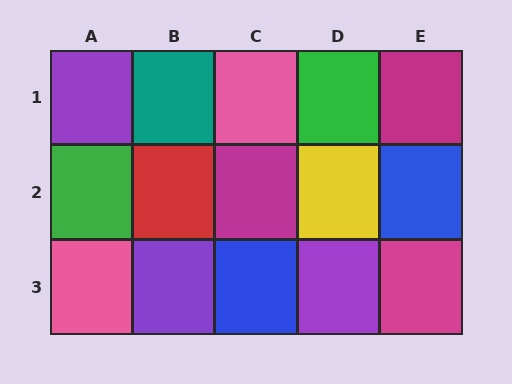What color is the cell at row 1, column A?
Purple.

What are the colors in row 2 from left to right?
Green, red, magenta, yellow, blue.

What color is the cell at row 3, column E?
Magenta.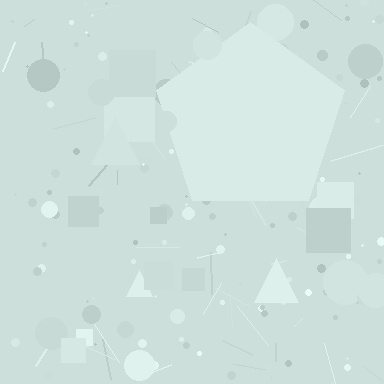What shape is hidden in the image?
A pentagon is hidden in the image.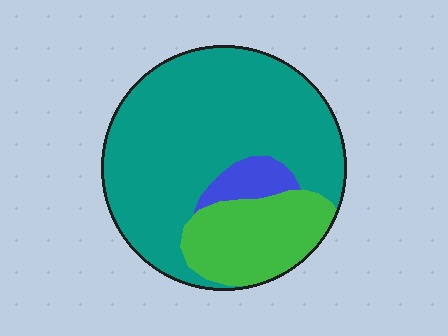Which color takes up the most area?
Teal, at roughly 70%.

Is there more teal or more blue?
Teal.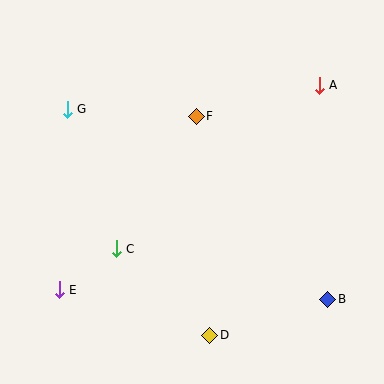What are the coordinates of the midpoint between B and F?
The midpoint between B and F is at (262, 208).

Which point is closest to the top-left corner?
Point G is closest to the top-left corner.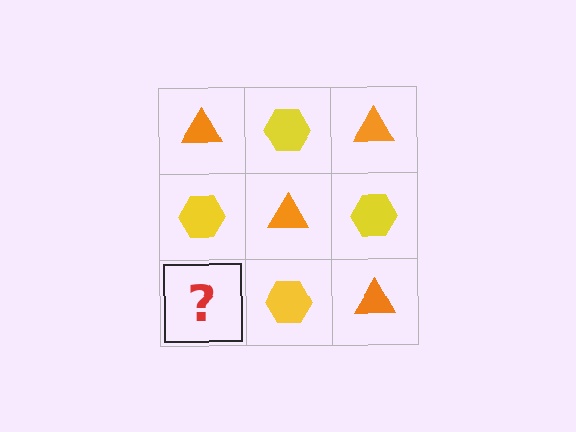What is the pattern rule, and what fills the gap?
The rule is that it alternates orange triangle and yellow hexagon in a checkerboard pattern. The gap should be filled with an orange triangle.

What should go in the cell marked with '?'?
The missing cell should contain an orange triangle.